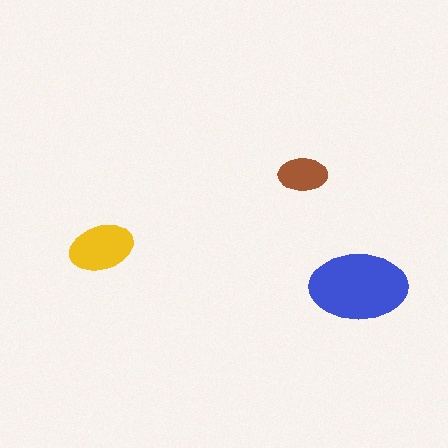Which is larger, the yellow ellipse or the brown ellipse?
The yellow one.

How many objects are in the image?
There are 3 objects in the image.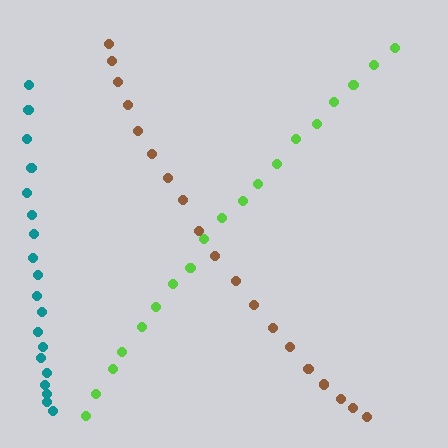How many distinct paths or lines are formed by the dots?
There are 3 distinct paths.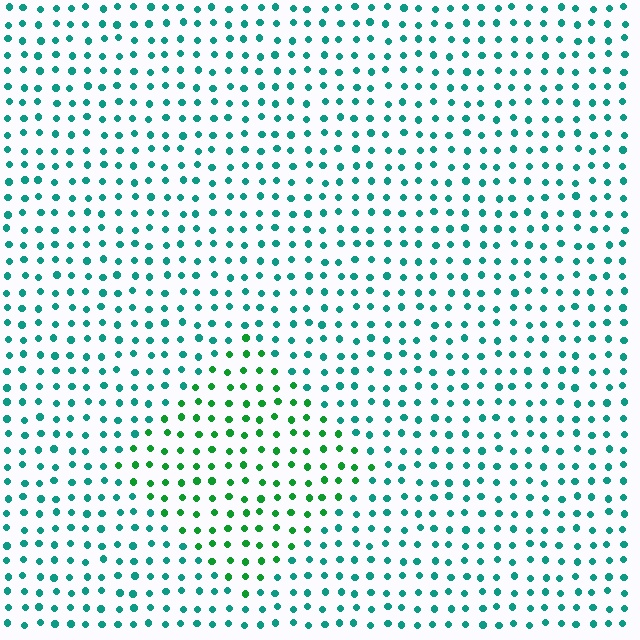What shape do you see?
I see a diamond.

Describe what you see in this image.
The image is filled with small teal elements in a uniform arrangement. A diamond-shaped region is visible where the elements are tinted to a slightly different hue, forming a subtle color boundary.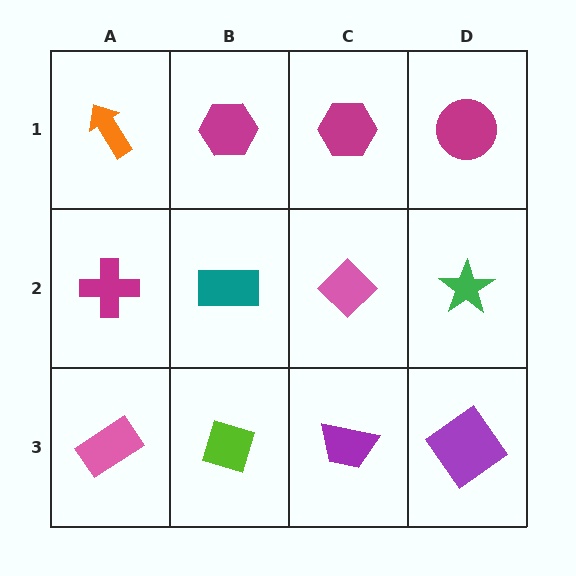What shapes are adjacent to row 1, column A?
A magenta cross (row 2, column A), a magenta hexagon (row 1, column B).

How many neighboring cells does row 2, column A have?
3.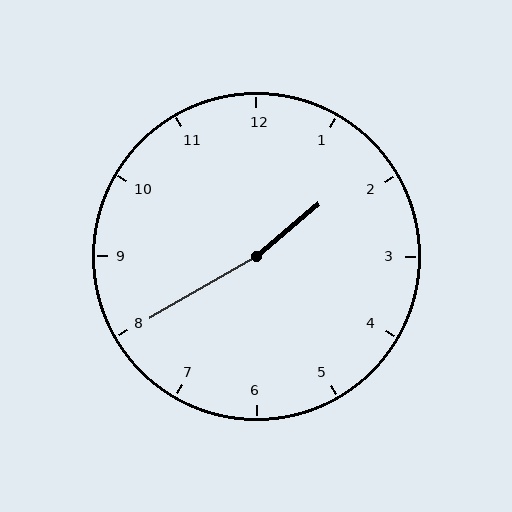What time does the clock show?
1:40.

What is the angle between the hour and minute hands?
Approximately 170 degrees.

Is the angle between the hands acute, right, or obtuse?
It is obtuse.